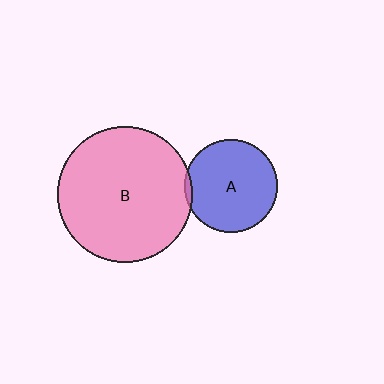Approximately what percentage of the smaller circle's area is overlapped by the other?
Approximately 5%.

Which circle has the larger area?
Circle B (pink).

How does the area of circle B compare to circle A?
Approximately 2.1 times.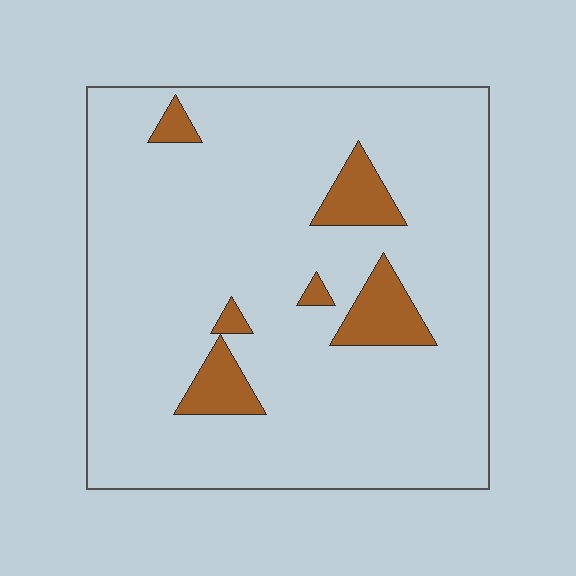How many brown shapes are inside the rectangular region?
6.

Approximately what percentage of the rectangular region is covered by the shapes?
Approximately 10%.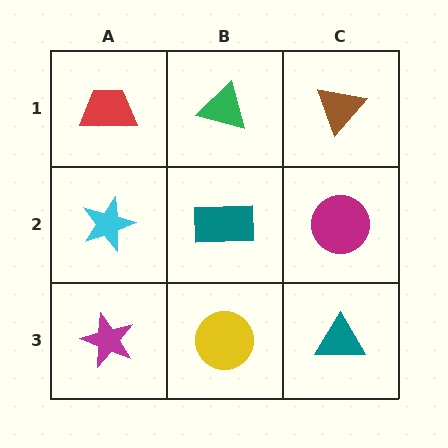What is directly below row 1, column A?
A cyan star.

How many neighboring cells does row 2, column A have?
3.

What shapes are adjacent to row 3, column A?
A cyan star (row 2, column A), a yellow circle (row 3, column B).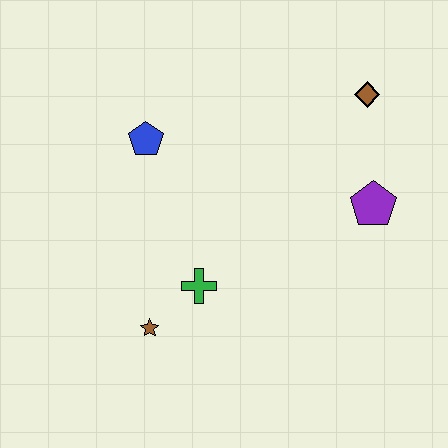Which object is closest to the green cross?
The brown star is closest to the green cross.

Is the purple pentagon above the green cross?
Yes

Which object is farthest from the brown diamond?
The brown star is farthest from the brown diamond.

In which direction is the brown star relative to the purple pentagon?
The brown star is to the left of the purple pentagon.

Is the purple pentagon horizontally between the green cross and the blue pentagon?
No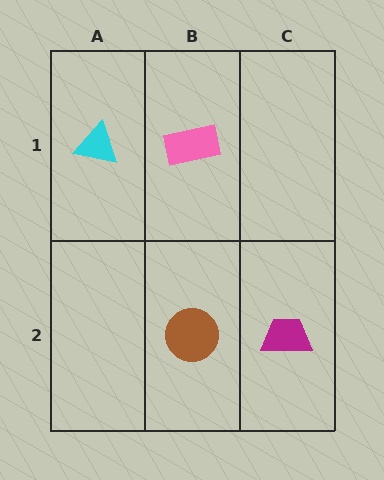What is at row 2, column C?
A magenta trapezoid.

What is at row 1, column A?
A cyan triangle.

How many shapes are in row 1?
2 shapes.